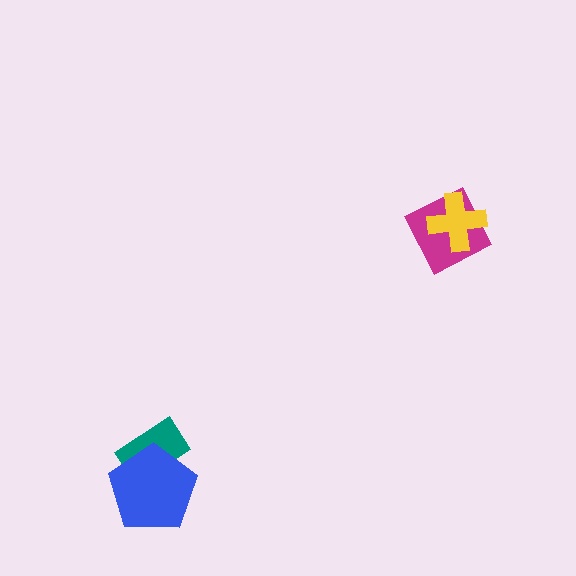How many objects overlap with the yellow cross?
1 object overlaps with the yellow cross.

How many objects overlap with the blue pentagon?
1 object overlaps with the blue pentagon.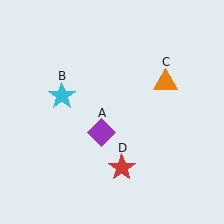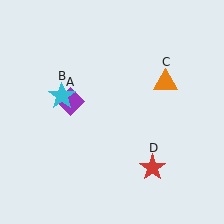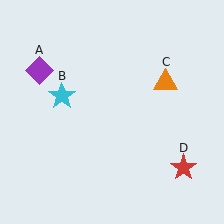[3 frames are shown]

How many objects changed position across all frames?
2 objects changed position: purple diamond (object A), red star (object D).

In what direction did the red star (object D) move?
The red star (object D) moved right.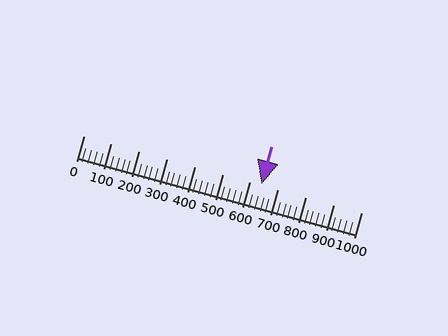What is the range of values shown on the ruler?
The ruler shows values from 0 to 1000.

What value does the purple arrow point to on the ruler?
The purple arrow points to approximately 640.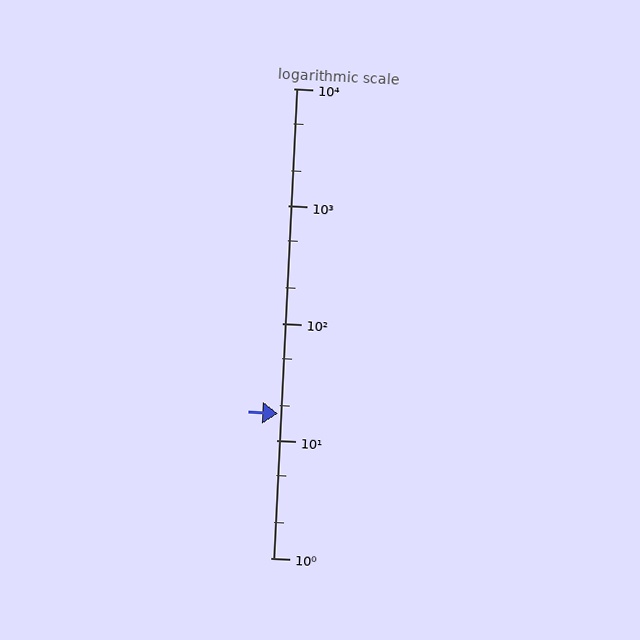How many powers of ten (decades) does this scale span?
The scale spans 4 decades, from 1 to 10000.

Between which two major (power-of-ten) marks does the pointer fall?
The pointer is between 10 and 100.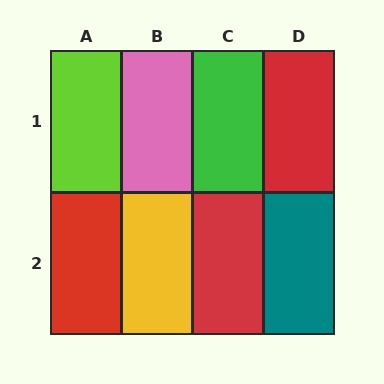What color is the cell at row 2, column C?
Red.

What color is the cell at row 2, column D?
Teal.